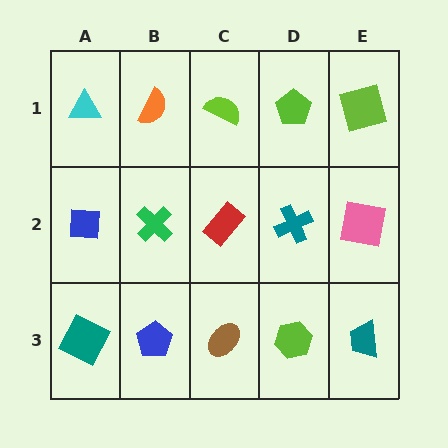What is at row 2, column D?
A teal cross.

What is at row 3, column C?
A brown ellipse.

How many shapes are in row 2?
5 shapes.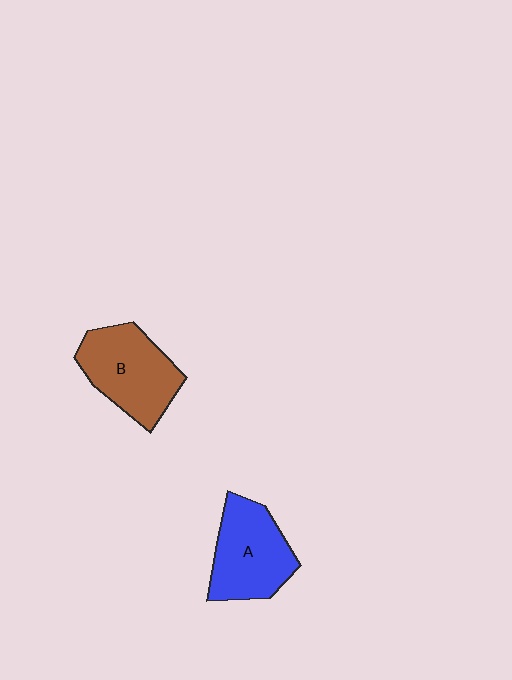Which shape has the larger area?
Shape B (brown).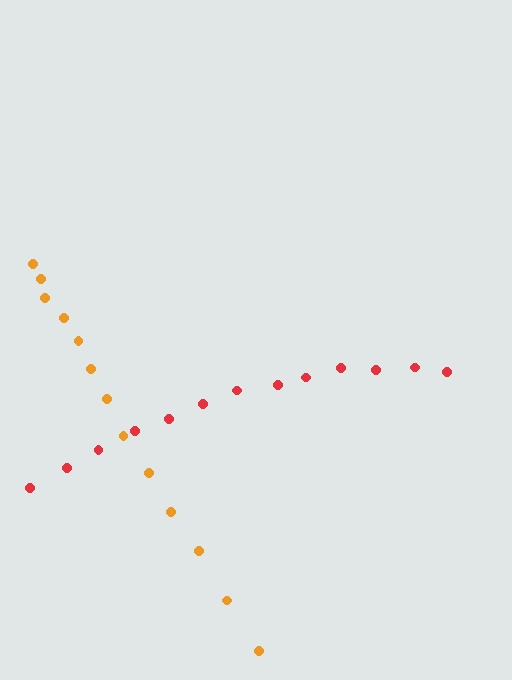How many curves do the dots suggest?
There are 2 distinct paths.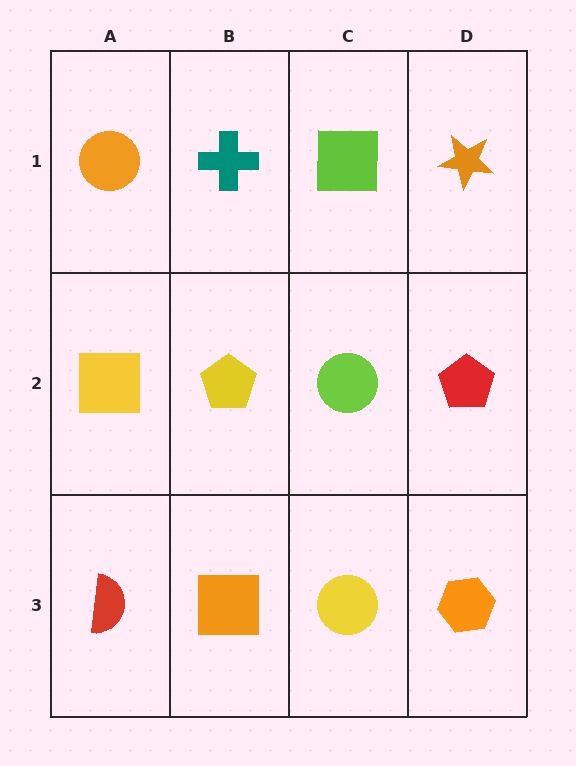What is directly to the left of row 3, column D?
A yellow circle.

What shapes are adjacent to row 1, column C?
A lime circle (row 2, column C), a teal cross (row 1, column B), an orange star (row 1, column D).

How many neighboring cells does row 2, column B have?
4.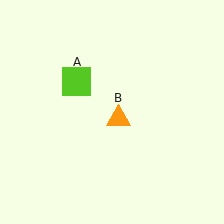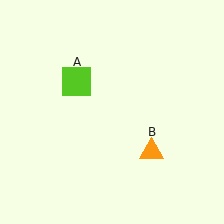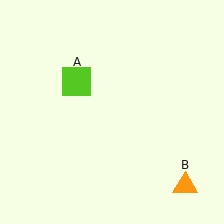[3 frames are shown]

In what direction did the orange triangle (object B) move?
The orange triangle (object B) moved down and to the right.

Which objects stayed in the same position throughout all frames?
Lime square (object A) remained stationary.